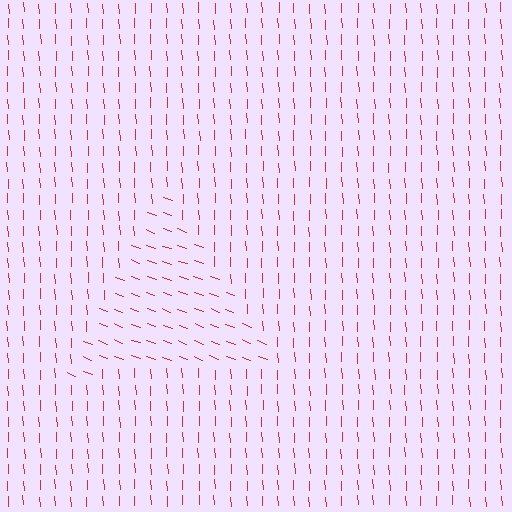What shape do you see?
I see a triangle.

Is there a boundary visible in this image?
Yes, there is a texture boundary formed by a change in line orientation.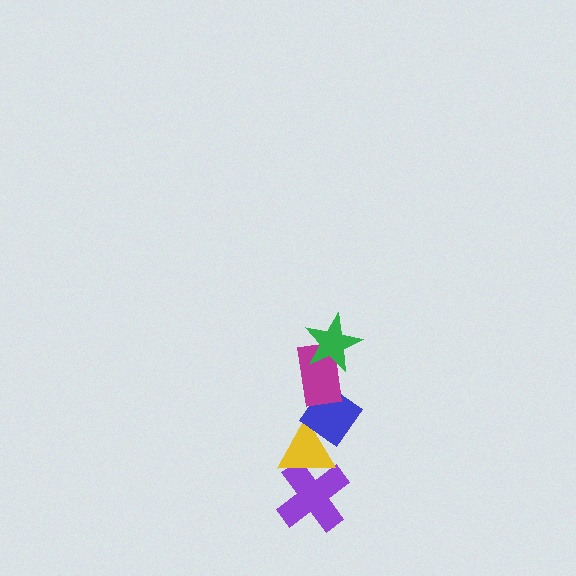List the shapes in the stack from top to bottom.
From top to bottom: the green star, the magenta rectangle, the blue diamond, the yellow triangle, the purple cross.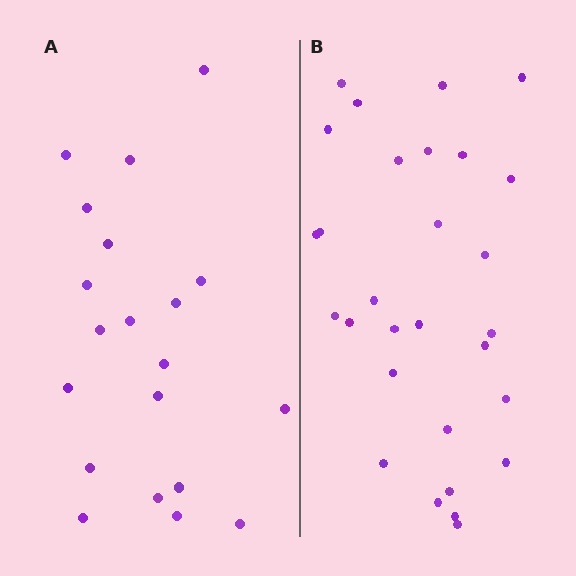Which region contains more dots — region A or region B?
Region B (the right region) has more dots.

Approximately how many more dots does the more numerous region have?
Region B has roughly 8 or so more dots than region A.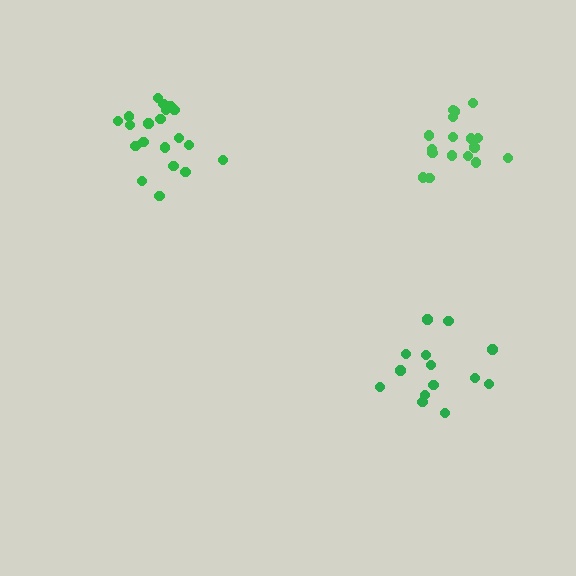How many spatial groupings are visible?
There are 3 spatial groupings.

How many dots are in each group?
Group 1: 20 dots, Group 2: 14 dots, Group 3: 17 dots (51 total).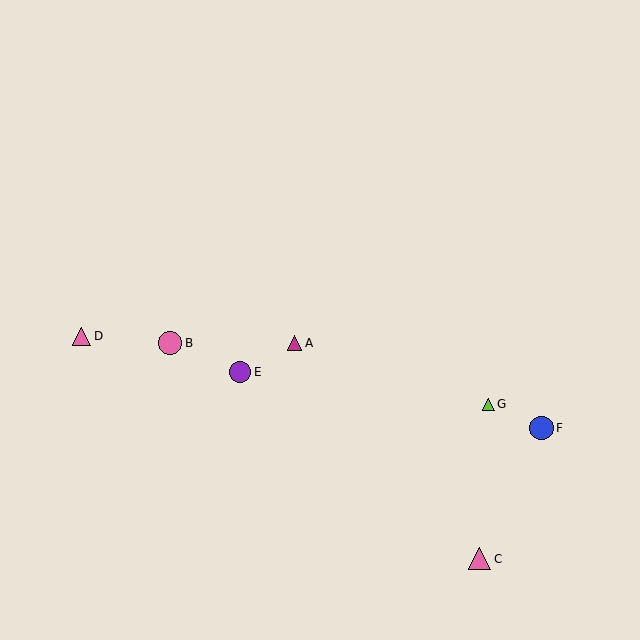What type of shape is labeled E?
Shape E is a purple circle.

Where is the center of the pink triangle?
The center of the pink triangle is at (82, 336).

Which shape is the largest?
The blue circle (labeled F) is the largest.